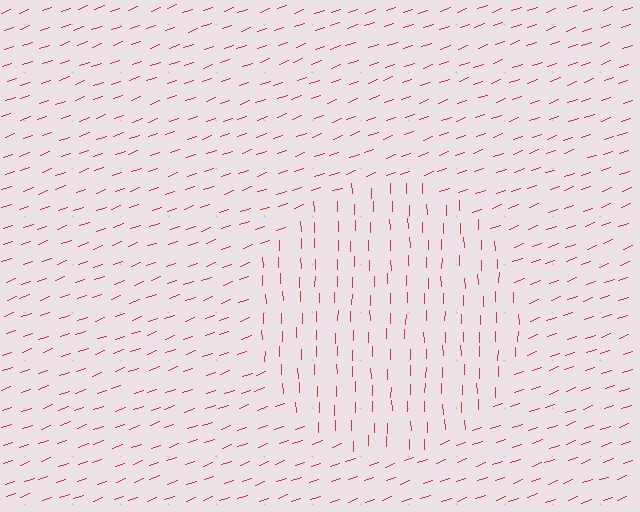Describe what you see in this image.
The image is filled with small red line segments. A circle region in the image has lines oriented differently from the surrounding lines, creating a visible texture boundary.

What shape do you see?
I see a circle.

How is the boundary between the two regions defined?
The boundary is defined purely by a change in line orientation (approximately 71 degrees difference). All lines are the same color and thickness.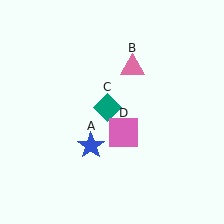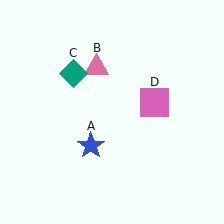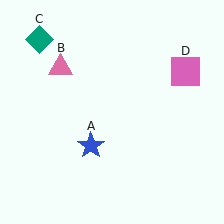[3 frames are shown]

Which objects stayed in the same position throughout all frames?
Blue star (object A) remained stationary.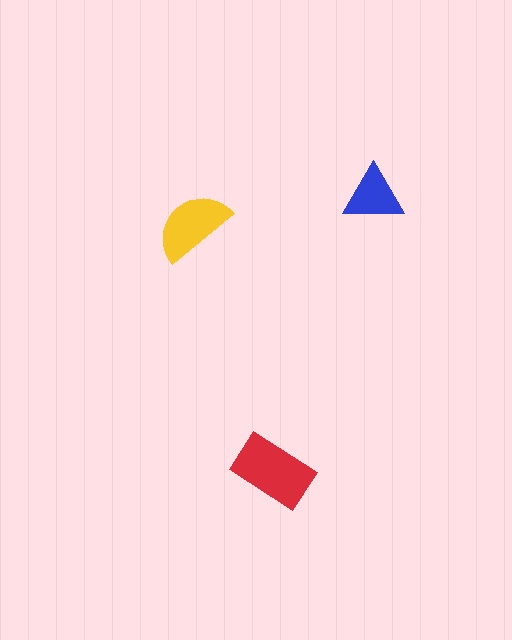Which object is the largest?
The red rectangle.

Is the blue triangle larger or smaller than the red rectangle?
Smaller.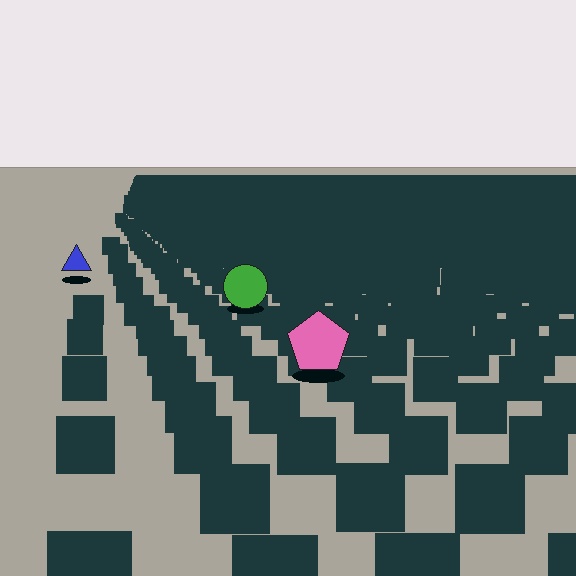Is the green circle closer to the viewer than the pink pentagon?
No. The pink pentagon is closer — you can tell from the texture gradient: the ground texture is coarser near it.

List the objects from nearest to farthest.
From nearest to farthest: the pink pentagon, the green circle, the blue triangle.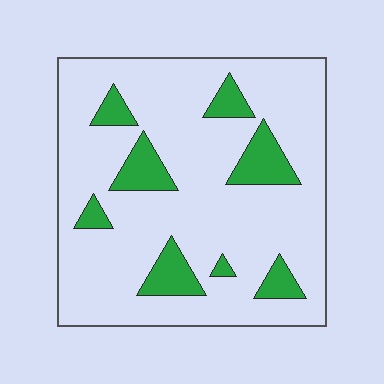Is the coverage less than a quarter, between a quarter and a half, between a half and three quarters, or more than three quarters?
Less than a quarter.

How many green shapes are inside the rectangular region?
8.